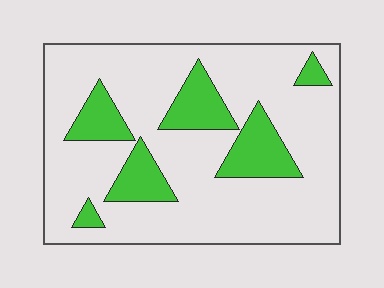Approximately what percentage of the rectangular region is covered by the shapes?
Approximately 20%.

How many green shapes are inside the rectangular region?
6.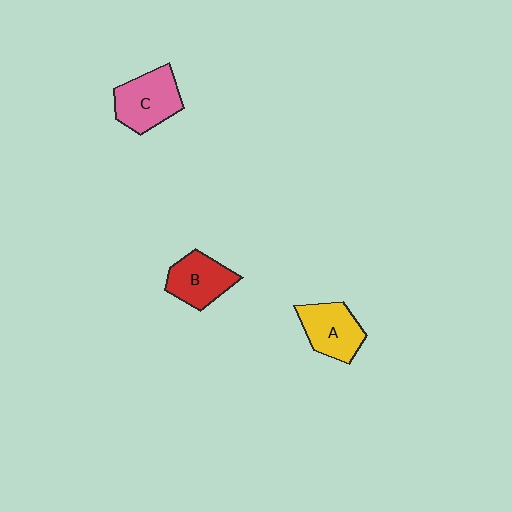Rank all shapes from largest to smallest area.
From largest to smallest: C (pink), A (yellow), B (red).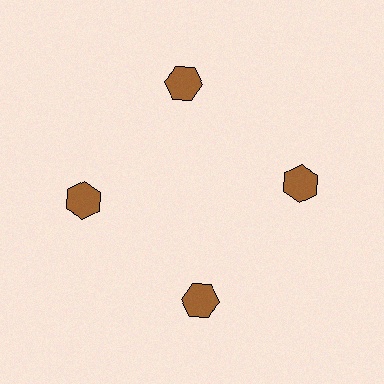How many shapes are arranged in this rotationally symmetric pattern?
There are 4 shapes, arranged in 4 groups of 1.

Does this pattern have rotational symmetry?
Yes, this pattern has 4-fold rotational symmetry. It looks the same after rotating 90 degrees around the center.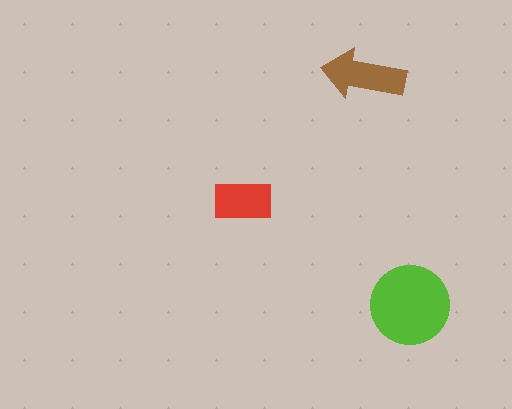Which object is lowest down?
The lime circle is bottommost.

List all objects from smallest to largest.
The red rectangle, the brown arrow, the lime circle.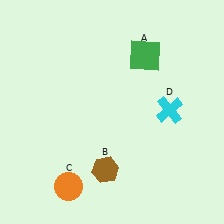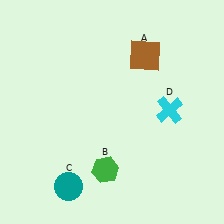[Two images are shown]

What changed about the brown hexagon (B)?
In Image 1, B is brown. In Image 2, it changed to green.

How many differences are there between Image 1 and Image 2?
There are 3 differences between the two images.